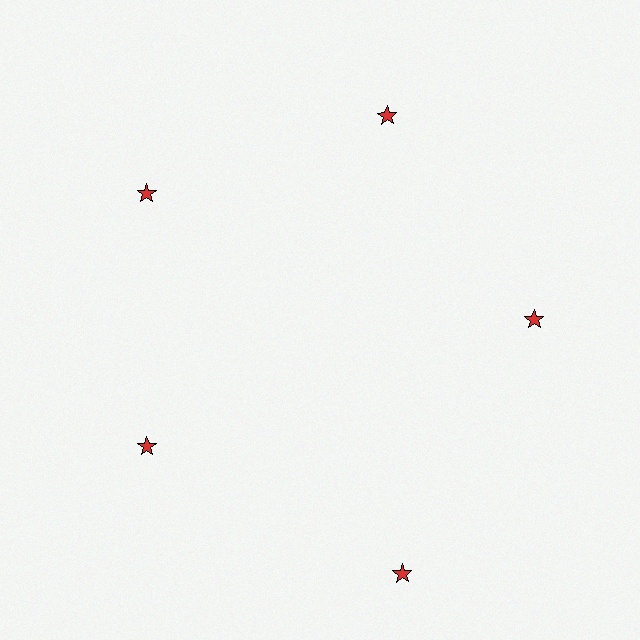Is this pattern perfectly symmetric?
No. The 5 red stars are arranged in a ring, but one element near the 5 o'clock position is pushed outward from the center, breaking the 5-fold rotational symmetry.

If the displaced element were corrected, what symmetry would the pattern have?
It would have 5-fold rotational symmetry — the pattern would map onto itself every 72 degrees.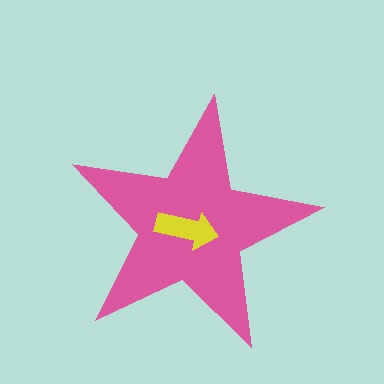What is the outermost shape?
The pink star.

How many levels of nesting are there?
2.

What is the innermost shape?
The yellow arrow.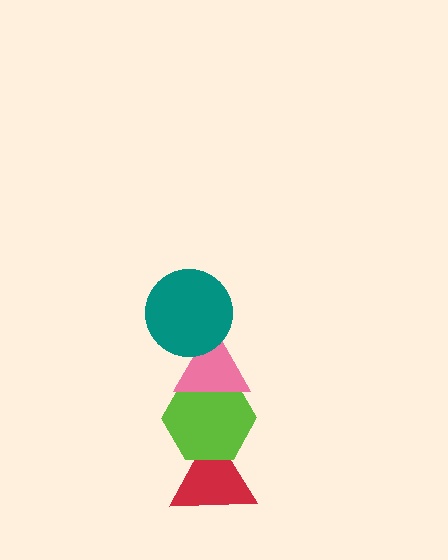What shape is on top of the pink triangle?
The teal circle is on top of the pink triangle.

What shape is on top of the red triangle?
The lime hexagon is on top of the red triangle.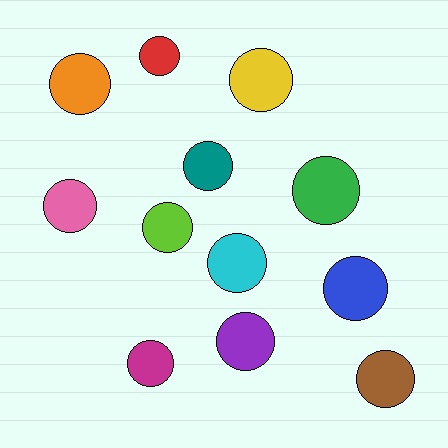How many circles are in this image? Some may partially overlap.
There are 12 circles.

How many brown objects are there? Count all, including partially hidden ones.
There is 1 brown object.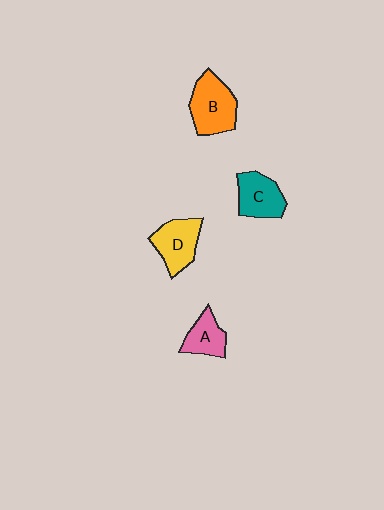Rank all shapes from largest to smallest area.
From largest to smallest: B (orange), D (yellow), C (teal), A (pink).